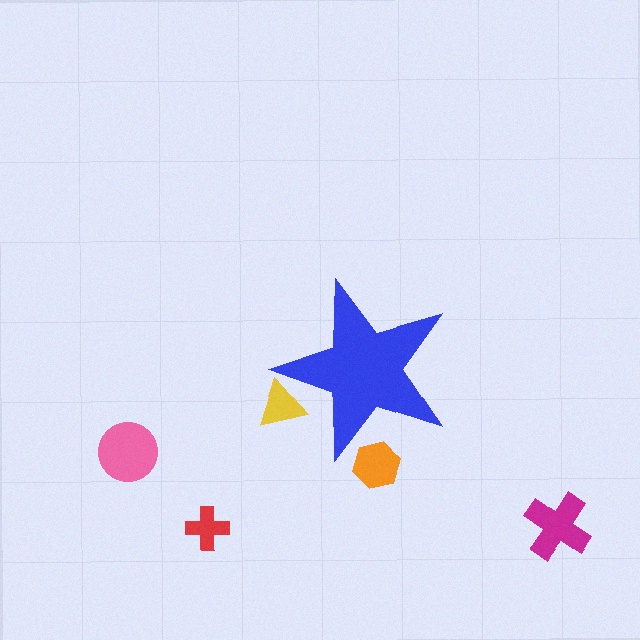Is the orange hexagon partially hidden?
Yes, the orange hexagon is partially hidden behind the blue star.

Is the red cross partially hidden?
No, the red cross is fully visible.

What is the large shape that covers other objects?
A blue star.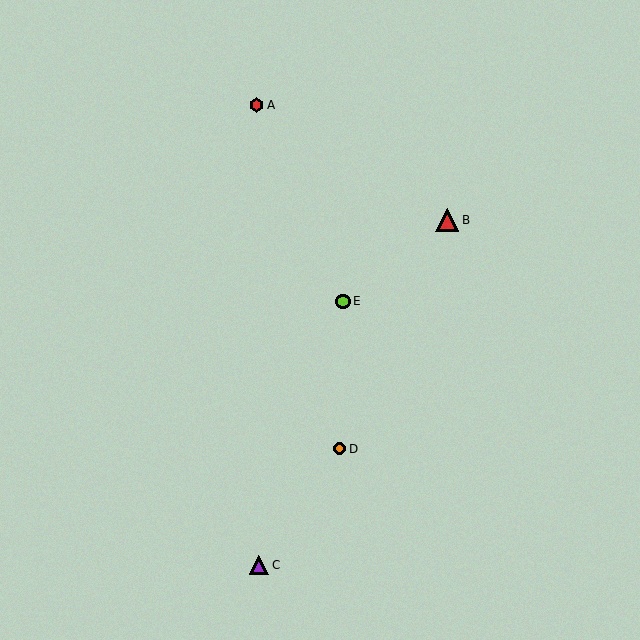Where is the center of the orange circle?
The center of the orange circle is at (340, 449).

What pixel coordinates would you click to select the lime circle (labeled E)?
Click at (343, 301) to select the lime circle E.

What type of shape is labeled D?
Shape D is an orange circle.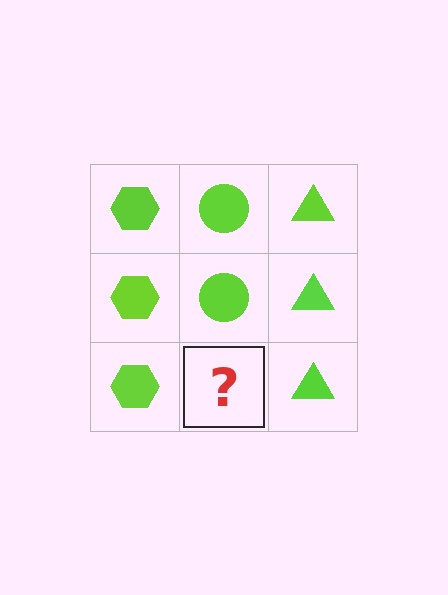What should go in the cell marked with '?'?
The missing cell should contain a lime circle.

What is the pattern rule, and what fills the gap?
The rule is that each column has a consistent shape. The gap should be filled with a lime circle.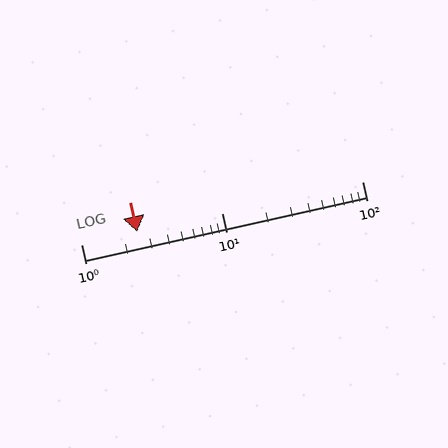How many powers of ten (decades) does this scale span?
The scale spans 2 decades, from 1 to 100.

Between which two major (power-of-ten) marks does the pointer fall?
The pointer is between 1 and 10.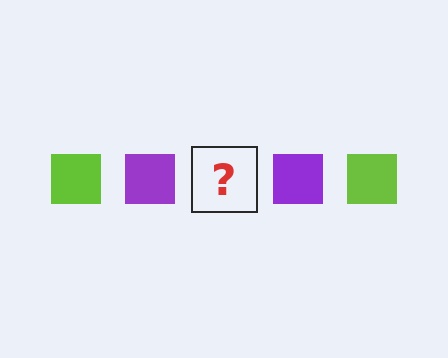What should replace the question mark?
The question mark should be replaced with a lime square.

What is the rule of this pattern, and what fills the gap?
The rule is that the pattern cycles through lime, purple squares. The gap should be filled with a lime square.